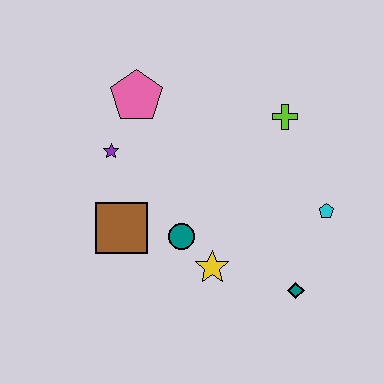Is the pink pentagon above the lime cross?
Yes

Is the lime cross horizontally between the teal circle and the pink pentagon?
No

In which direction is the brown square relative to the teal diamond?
The brown square is to the left of the teal diamond.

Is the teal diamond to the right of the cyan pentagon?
No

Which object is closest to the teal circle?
The yellow star is closest to the teal circle.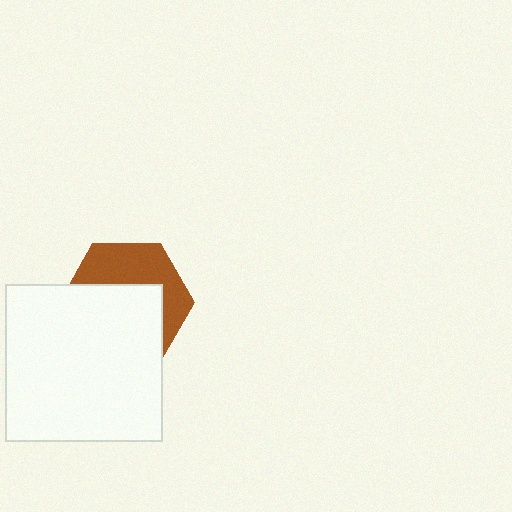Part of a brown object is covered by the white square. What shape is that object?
It is a hexagon.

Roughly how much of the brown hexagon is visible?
A small part of it is visible (roughly 42%).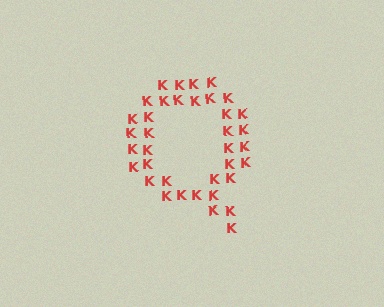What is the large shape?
The large shape is the letter Q.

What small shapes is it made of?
It is made of small letter K's.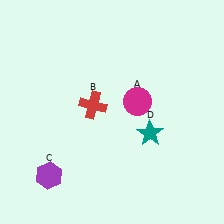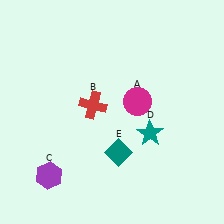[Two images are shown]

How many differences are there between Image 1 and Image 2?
There is 1 difference between the two images.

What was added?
A teal diamond (E) was added in Image 2.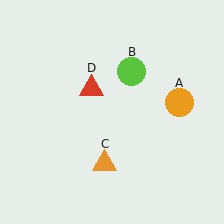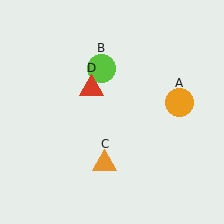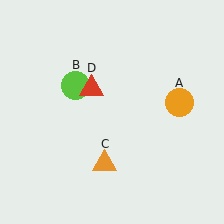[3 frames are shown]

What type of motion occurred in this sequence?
The lime circle (object B) rotated counterclockwise around the center of the scene.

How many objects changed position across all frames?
1 object changed position: lime circle (object B).